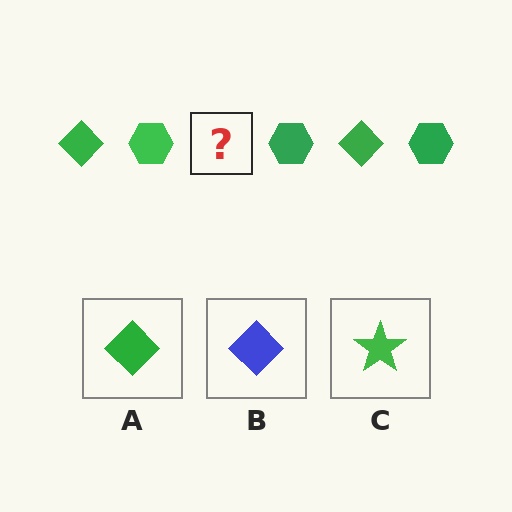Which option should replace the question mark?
Option A.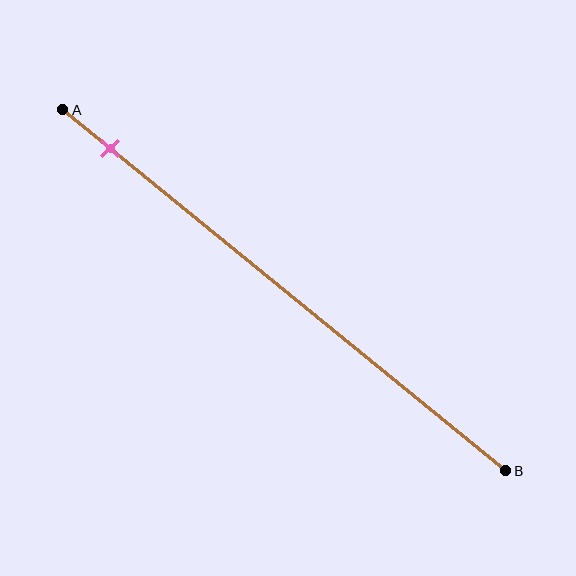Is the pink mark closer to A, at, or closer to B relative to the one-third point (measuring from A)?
The pink mark is closer to point A than the one-third point of segment AB.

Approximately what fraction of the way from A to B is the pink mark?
The pink mark is approximately 10% of the way from A to B.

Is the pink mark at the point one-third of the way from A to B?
No, the mark is at about 10% from A, not at the 33% one-third point.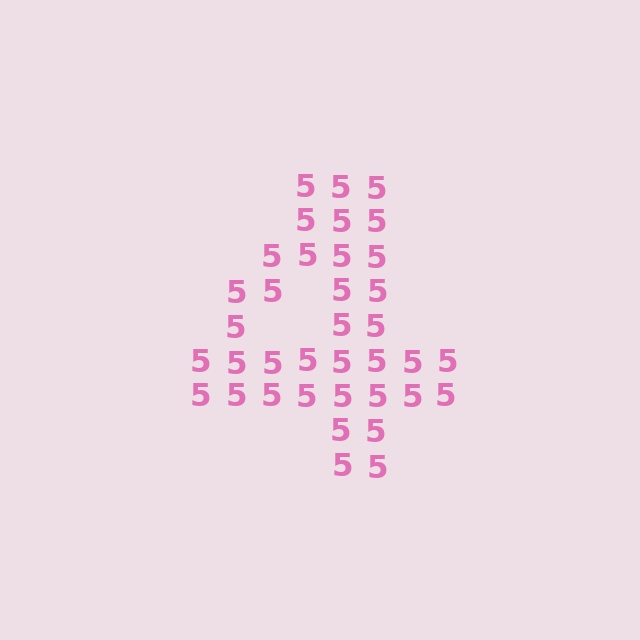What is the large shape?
The large shape is the digit 4.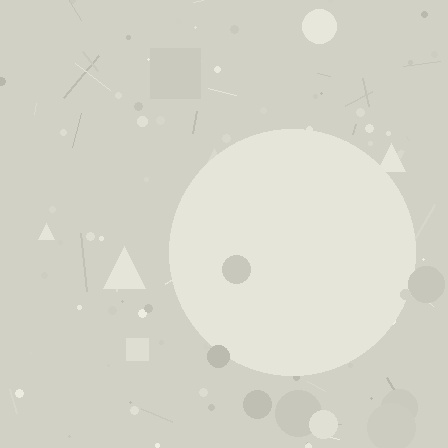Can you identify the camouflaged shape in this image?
The camouflaged shape is a circle.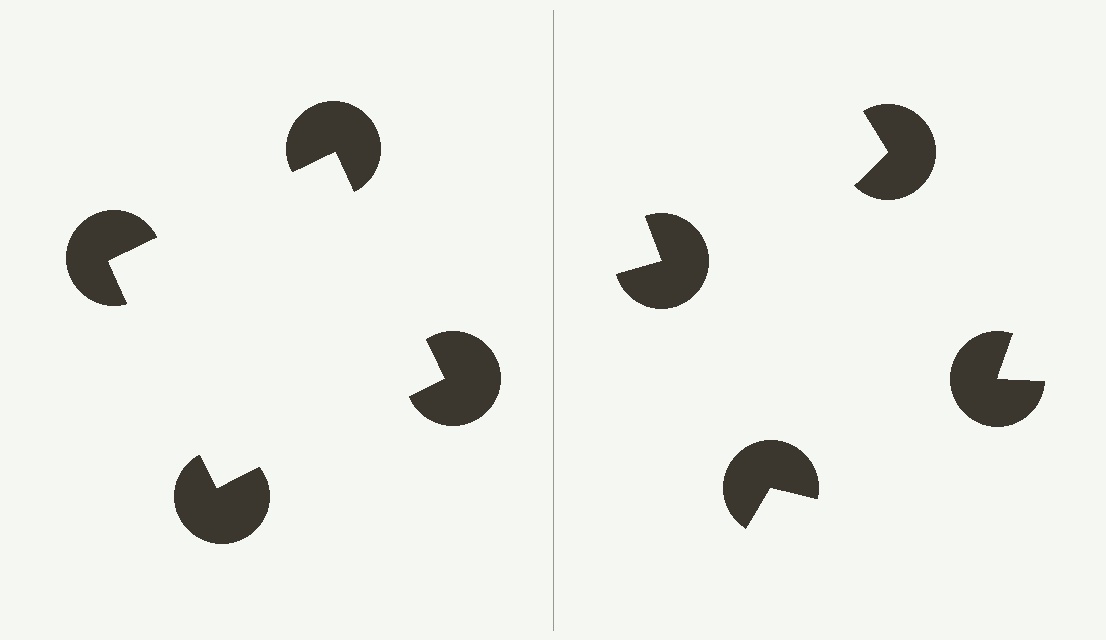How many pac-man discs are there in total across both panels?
8 — 4 on each side.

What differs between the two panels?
The pac-man discs are positioned identically on both sides; only the wedge orientations differ. On the left they align to a square; on the right they are misaligned.